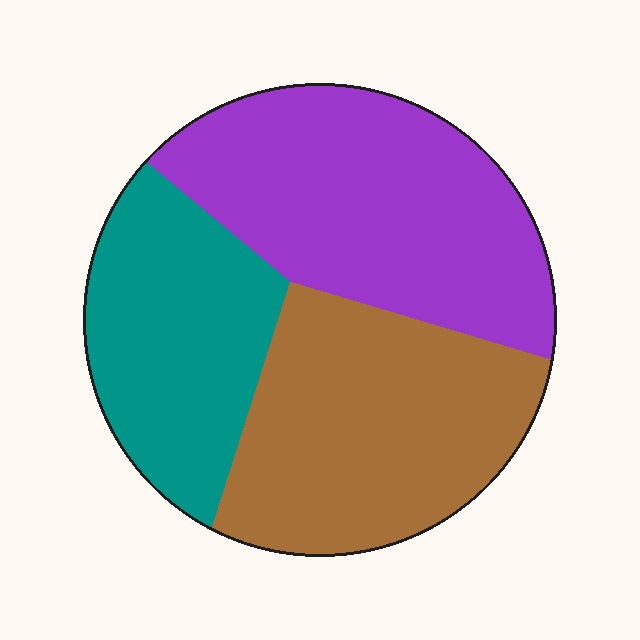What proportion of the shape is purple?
Purple covers about 40% of the shape.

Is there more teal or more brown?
Brown.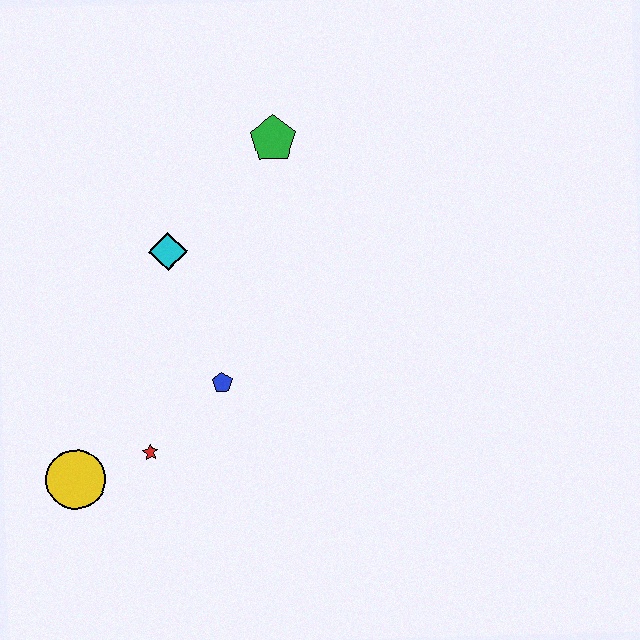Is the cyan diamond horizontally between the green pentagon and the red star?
Yes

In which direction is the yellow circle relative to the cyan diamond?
The yellow circle is below the cyan diamond.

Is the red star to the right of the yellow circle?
Yes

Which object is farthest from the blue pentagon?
The green pentagon is farthest from the blue pentagon.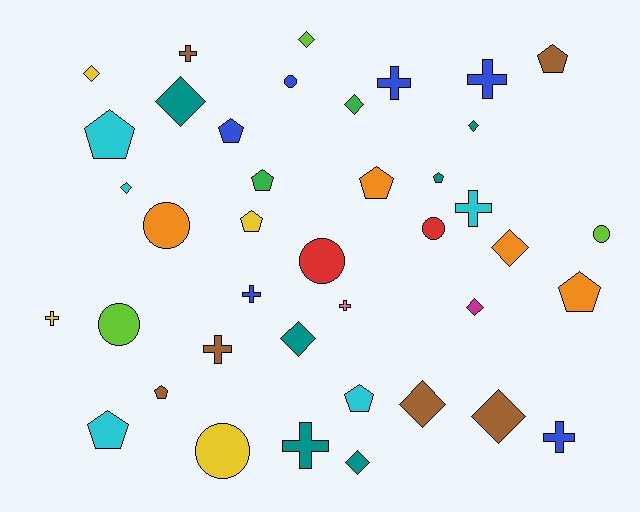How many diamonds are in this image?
There are 12 diamonds.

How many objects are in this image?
There are 40 objects.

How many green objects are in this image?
There are 2 green objects.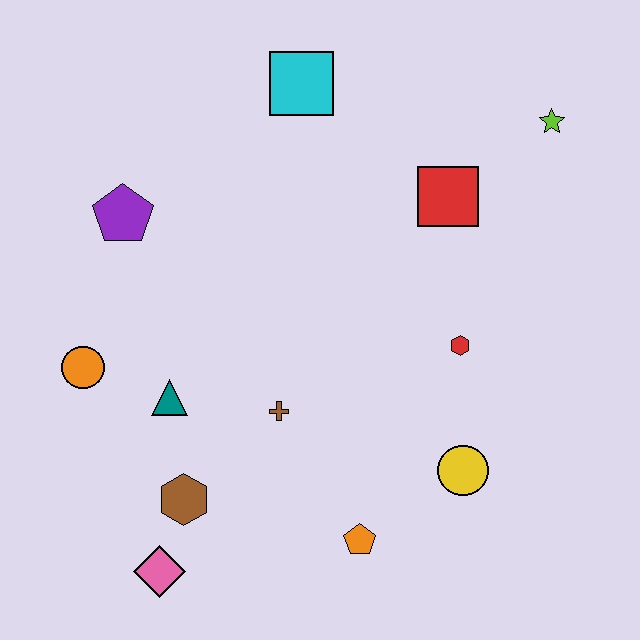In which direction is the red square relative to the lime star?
The red square is to the left of the lime star.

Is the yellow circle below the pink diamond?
No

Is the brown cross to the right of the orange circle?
Yes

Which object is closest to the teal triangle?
The orange circle is closest to the teal triangle.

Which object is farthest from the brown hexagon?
The lime star is farthest from the brown hexagon.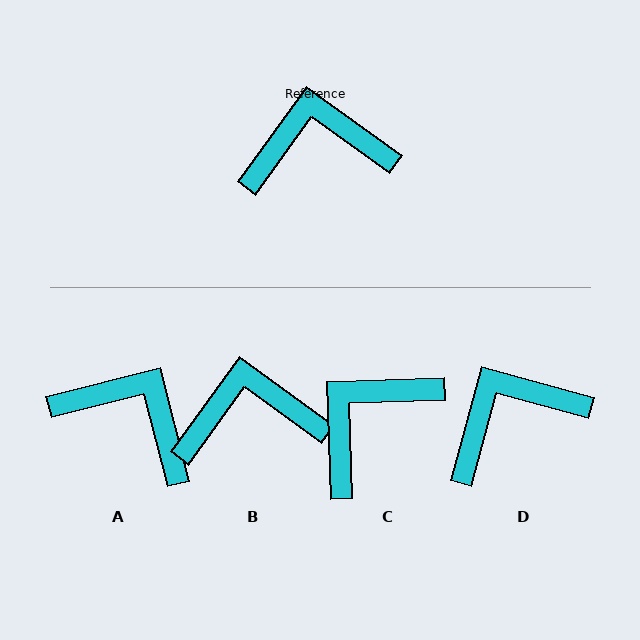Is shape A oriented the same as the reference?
No, it is off by about 40 degrees.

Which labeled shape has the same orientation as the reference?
B.